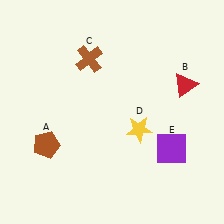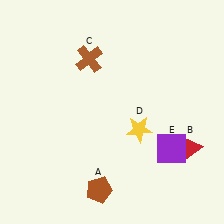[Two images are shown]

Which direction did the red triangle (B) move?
The red triangle (B) moved down.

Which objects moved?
The objects that moved are: the brown pentagon (A), the red triangle (B).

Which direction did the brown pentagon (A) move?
The brown pentagon (A) moved right.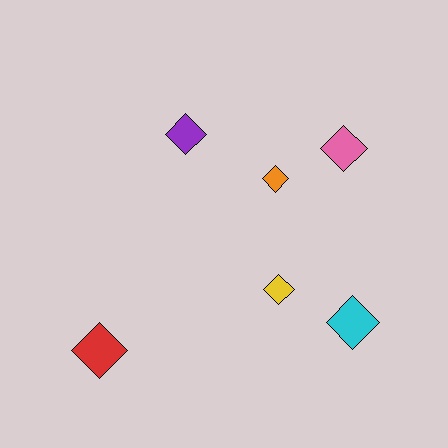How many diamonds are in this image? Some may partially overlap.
There are 6 diamonds.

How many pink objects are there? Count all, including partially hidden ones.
There is 1 pink object.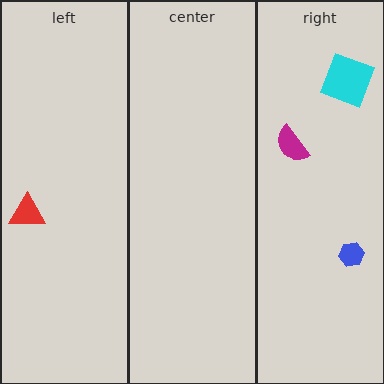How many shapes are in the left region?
1.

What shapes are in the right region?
The magenta semicircle, the cyan square, the blue hexagon.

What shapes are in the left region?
The red triangle.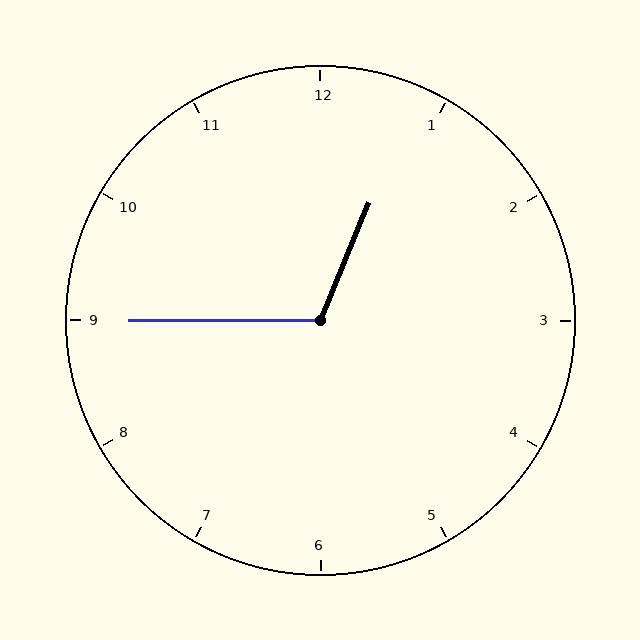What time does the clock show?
12:45.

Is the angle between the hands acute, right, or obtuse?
It is obtuse.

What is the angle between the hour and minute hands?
Approximately 112 degrees.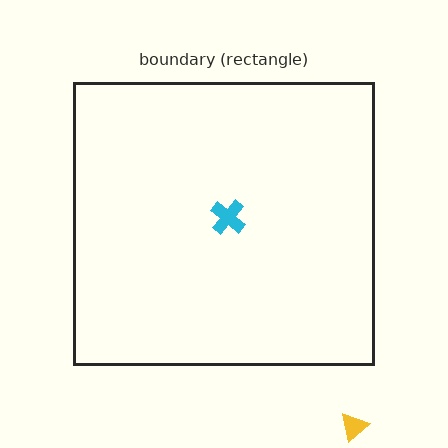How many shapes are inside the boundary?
1 inside, 1 outside.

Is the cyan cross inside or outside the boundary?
Inside.